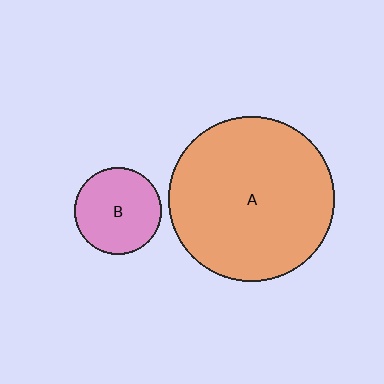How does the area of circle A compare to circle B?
Approximately 3.6 times.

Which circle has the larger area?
Circle A (orange).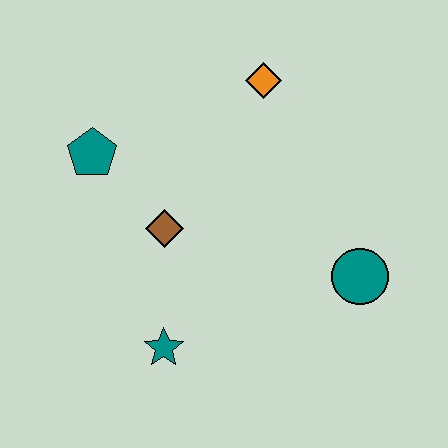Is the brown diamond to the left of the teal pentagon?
No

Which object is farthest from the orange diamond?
The teal star is farthest from the orange diamond.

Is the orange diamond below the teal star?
No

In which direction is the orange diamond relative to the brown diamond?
The orange diamond is above the brown diamond.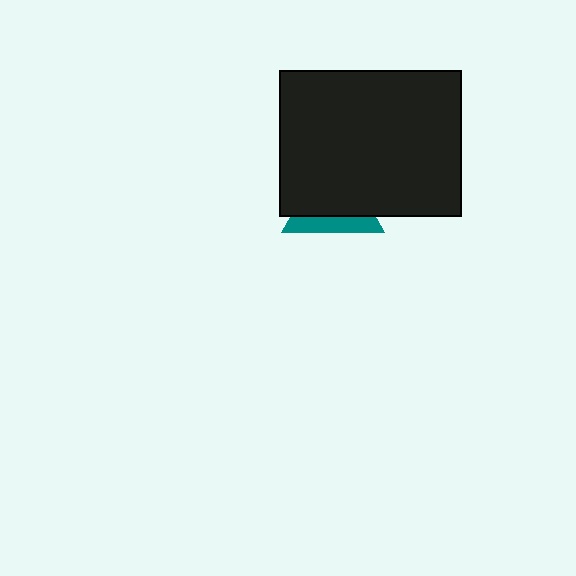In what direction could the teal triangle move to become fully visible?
The teal triangle could move down. That would shift it out from behind the black rectangle entirely.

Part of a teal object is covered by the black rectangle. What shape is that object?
It is a triangle.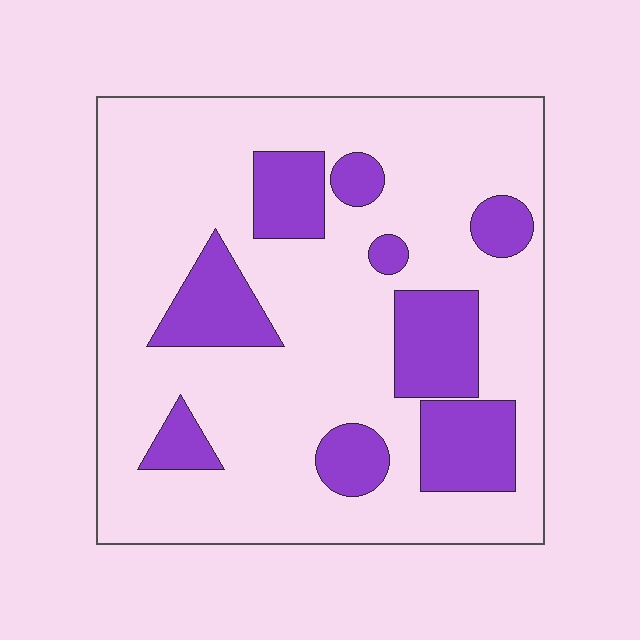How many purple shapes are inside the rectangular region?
9.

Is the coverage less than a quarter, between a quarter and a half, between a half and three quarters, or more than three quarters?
Less than a quarter.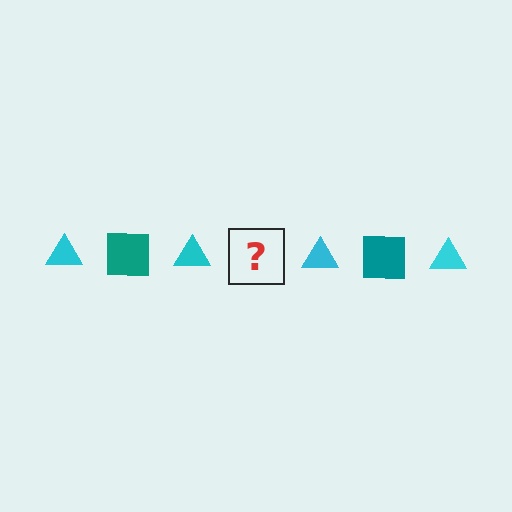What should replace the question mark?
The question mark should be replaced with a teal square.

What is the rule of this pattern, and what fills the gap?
The rule is that the pattern alternates between cyan triangle and teal square. The gap should be filled with a teal square.